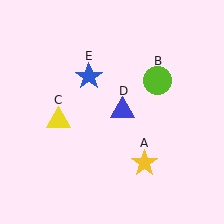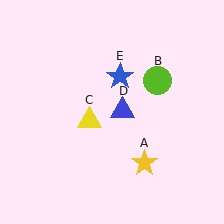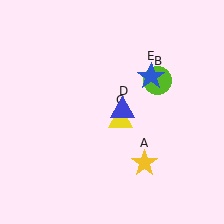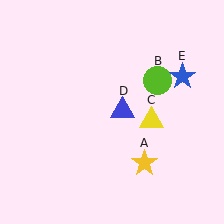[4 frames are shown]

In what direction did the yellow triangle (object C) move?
The yellow triangle (object C) moved right.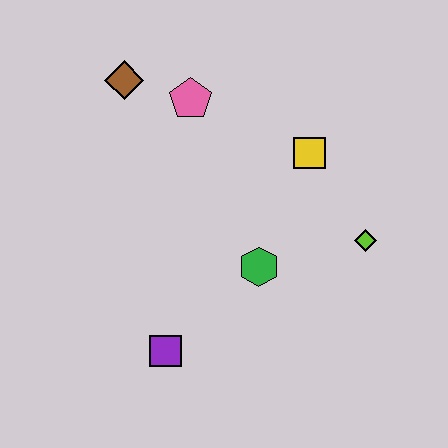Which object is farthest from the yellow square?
The purple square is farthest from the yellow square.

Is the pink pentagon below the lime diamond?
No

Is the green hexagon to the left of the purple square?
No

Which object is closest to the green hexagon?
The lime diamond is closest to the green hexagon.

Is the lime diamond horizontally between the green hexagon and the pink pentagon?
No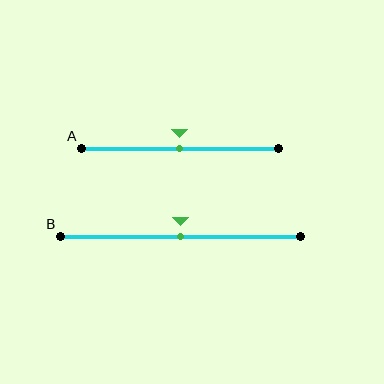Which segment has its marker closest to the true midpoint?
Segment A has its marker closest to the true midpoint.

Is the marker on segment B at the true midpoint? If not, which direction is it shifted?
Yes, the marker on segment B is at the true midpoint.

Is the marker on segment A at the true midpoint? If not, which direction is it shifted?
Yes, the marker on segment A is at the true midpoint.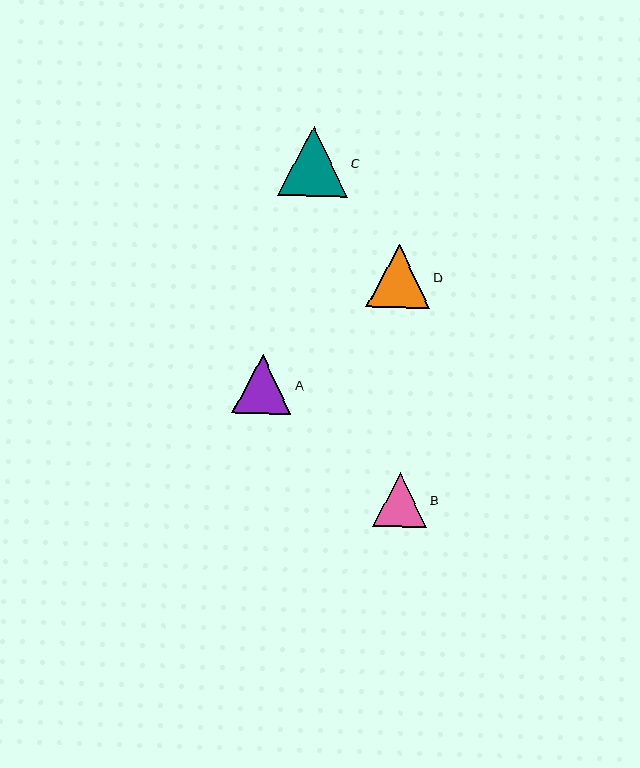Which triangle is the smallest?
Triangle B is the smallest with a size of approximately 54 pixels.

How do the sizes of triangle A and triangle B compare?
Triangle A and triangle B are approximately the same size.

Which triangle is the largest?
Triangle C is the largest with a size of approximately 69 pixels.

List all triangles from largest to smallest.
From largest to smallest: C, D, A, B.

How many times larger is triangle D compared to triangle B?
Triangle D is approximately 1.2 times the size of triangle B.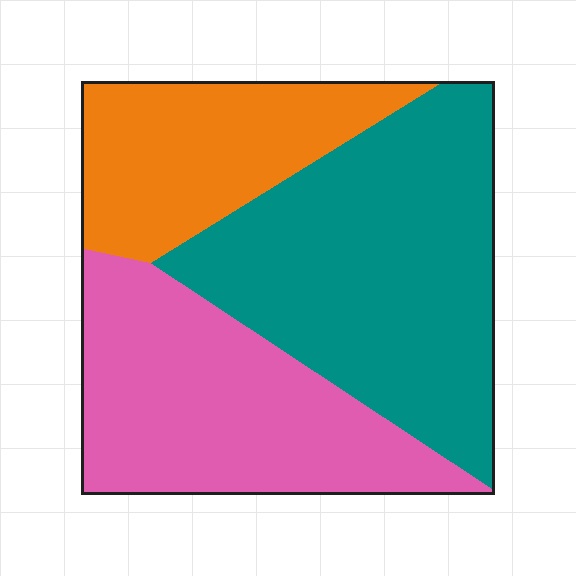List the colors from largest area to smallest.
From largest to smallest: teal, pink, orange.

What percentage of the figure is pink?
Pink covers 33% of the figure.